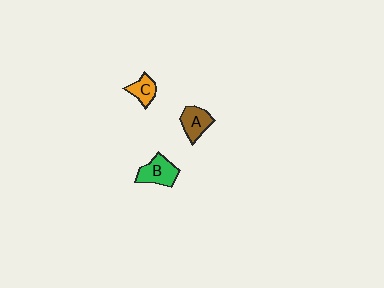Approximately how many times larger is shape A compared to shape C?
Approximately 1.3 times.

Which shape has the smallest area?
Shape C (orange).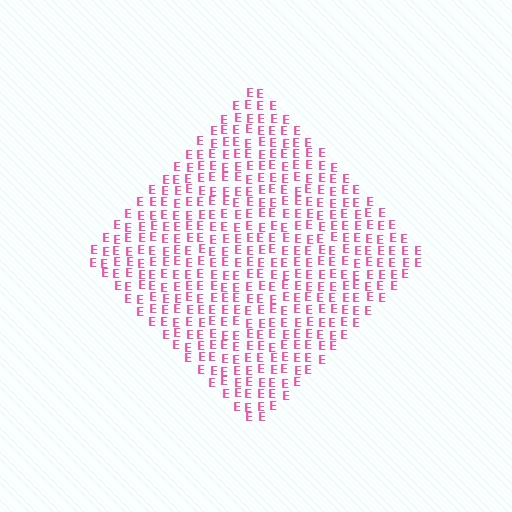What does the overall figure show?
The overall figure shows a diamond.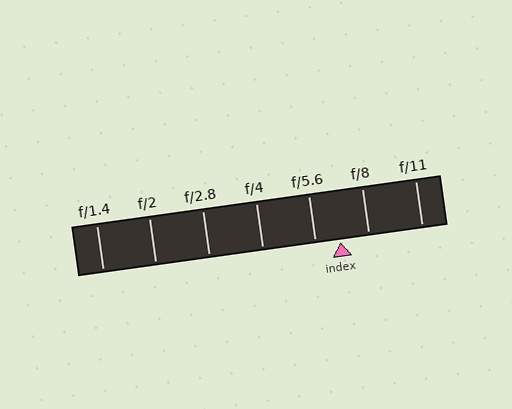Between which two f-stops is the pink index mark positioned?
The index mark is between f/5.6 and f/8.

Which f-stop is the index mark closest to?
The index mark is closest to f/5.6.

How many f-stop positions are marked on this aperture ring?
There are 7 f-stop positions marked.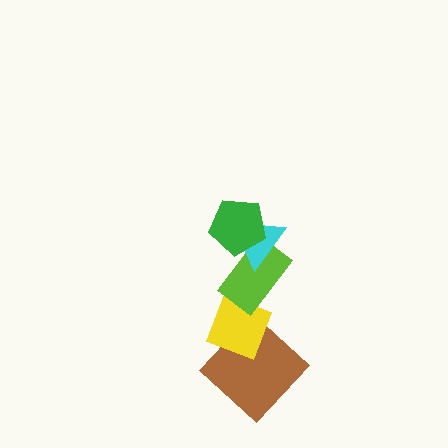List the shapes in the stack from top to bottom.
From top to bottom: the green pentagon, the cyan triangle, the lime rectangle, the yellow diamond, the brown diamond.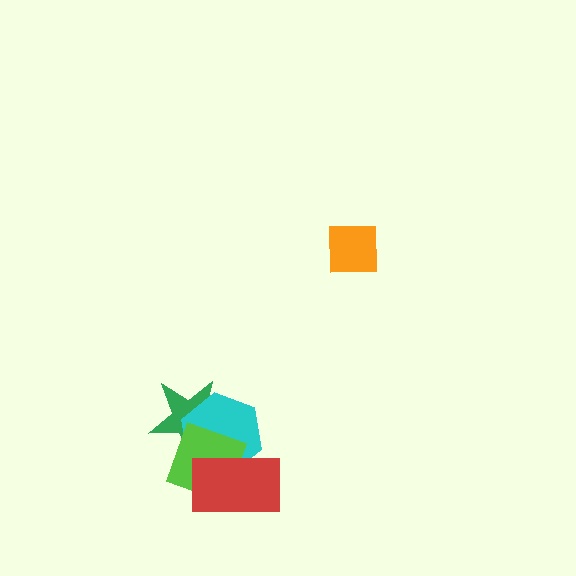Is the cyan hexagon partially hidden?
Yes, it is partially covered by another shape.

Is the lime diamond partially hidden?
Yes, it is partially covered by another shape.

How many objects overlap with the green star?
2 objects overlap with the green star.